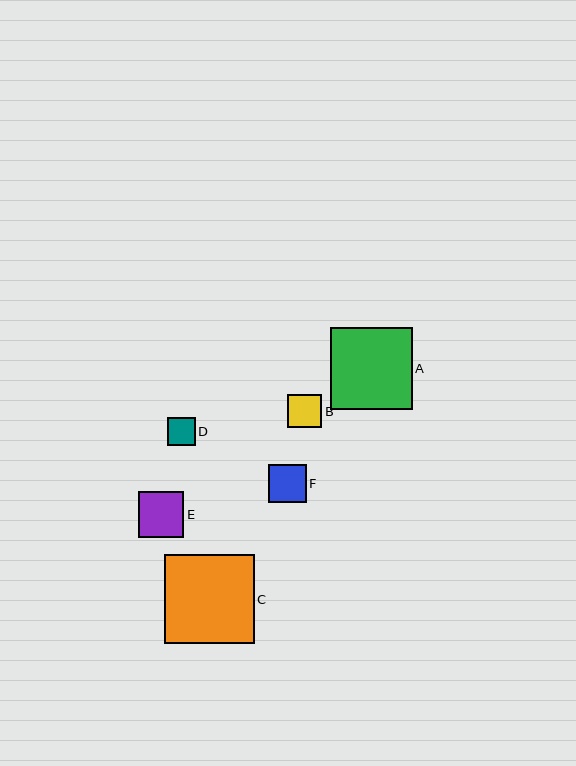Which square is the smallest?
Square D is the smallest with a size of approximately 27 pixels.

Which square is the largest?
Square C is the largest with a size of approximately 90 pixels.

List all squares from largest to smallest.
From largest to smallest: C, A, E, F, B, D.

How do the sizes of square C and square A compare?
Square C and square A are approximately the same size.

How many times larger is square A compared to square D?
Square A is approximately 3.0 times the size of square D.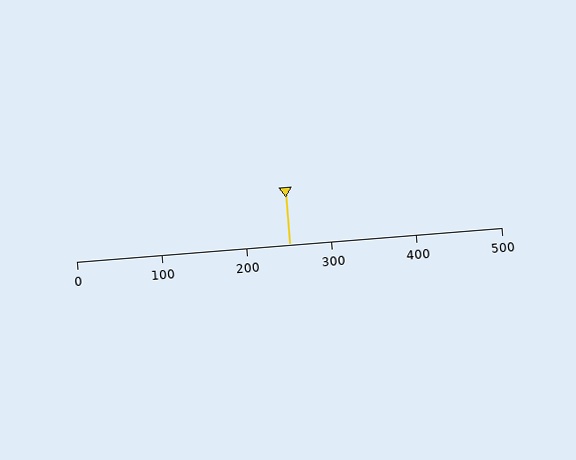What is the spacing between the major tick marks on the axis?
The major ticks are spaced 100 apart.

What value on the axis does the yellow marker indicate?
The marker indicates approximately 250.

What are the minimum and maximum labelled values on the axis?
The axis runs from 0 to 500.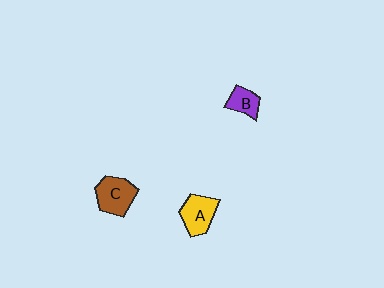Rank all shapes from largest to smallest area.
From largest to smallest: C (brown), A (yellow), B (purple).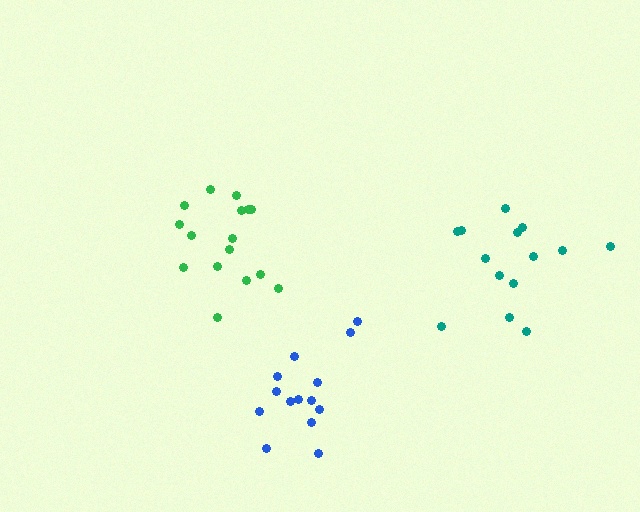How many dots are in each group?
Group 1: 16 dots, Group 2: 14 dots, Group 3: 14 dots (44 total).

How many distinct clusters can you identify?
There are 3 distinct clusters.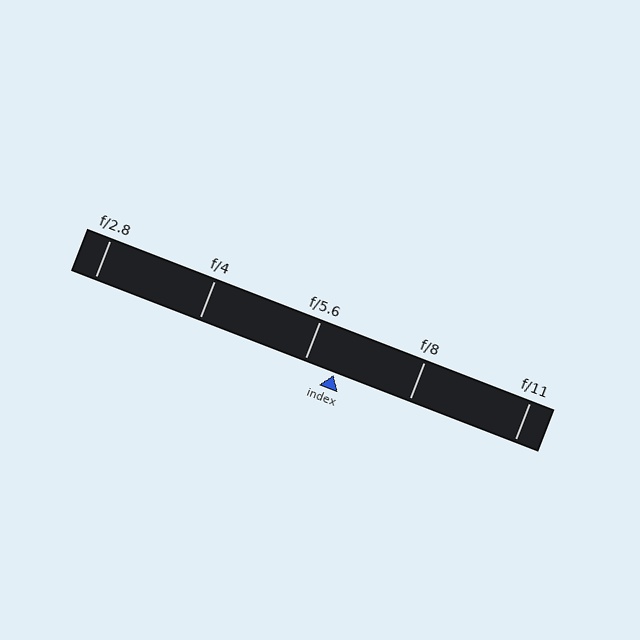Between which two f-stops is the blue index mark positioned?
The index mark is between f/5.6 and f/8.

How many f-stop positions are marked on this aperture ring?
There are 5 f-stop positions marked.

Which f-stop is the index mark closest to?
The index mark is closest to f/5.6.